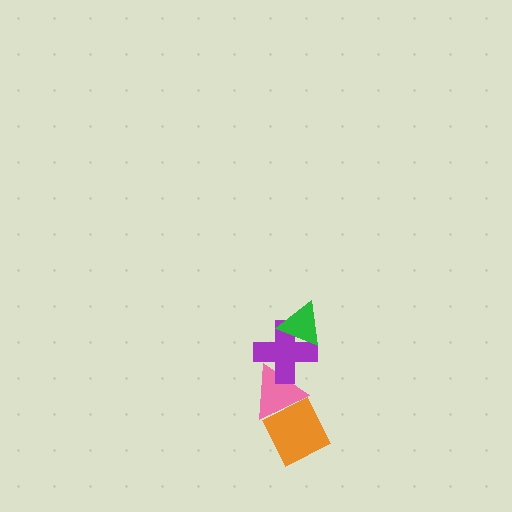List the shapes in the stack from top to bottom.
From top to bottom: the green triangle, the purple cross, the pink triangle, the orange diamond.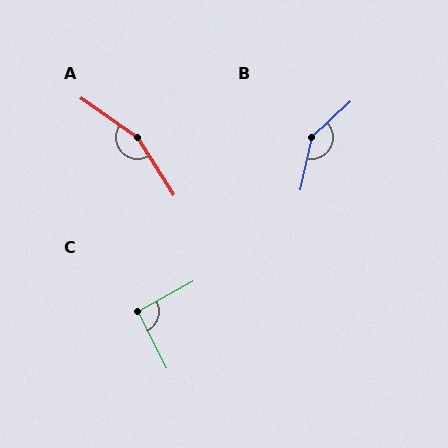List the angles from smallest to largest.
C (92°), B (145°), A (158°).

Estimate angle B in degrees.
Approximately 145 degrees.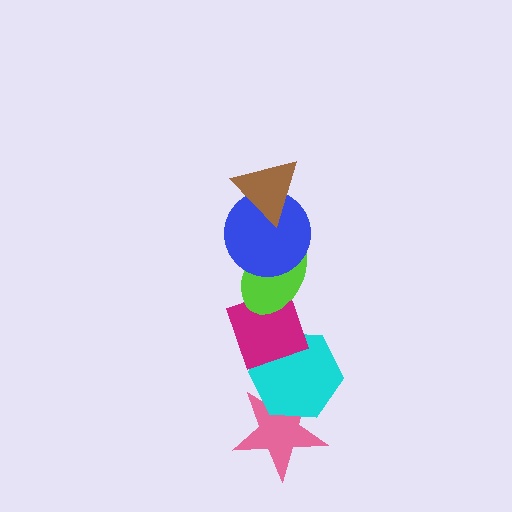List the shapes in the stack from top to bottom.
From top to bottom: the brown triangle, the blue circle, the lime ellipse, the magenta diamond, the cyan hexagon, the pink star.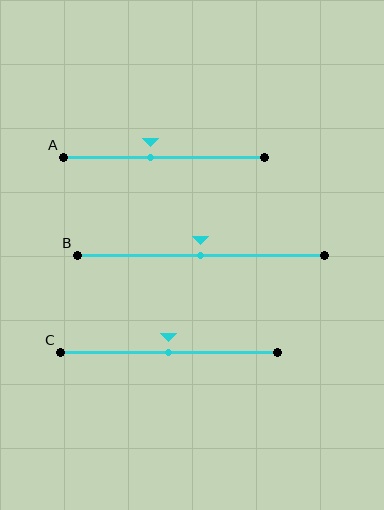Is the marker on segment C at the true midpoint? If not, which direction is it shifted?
Yes, the marker on segment C is at the true midpoint.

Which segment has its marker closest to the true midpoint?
Segment B has its marker closest to the true midpoint.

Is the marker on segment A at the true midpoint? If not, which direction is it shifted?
No, the marker on segment A is shifted to the left by about 7% of the segment length.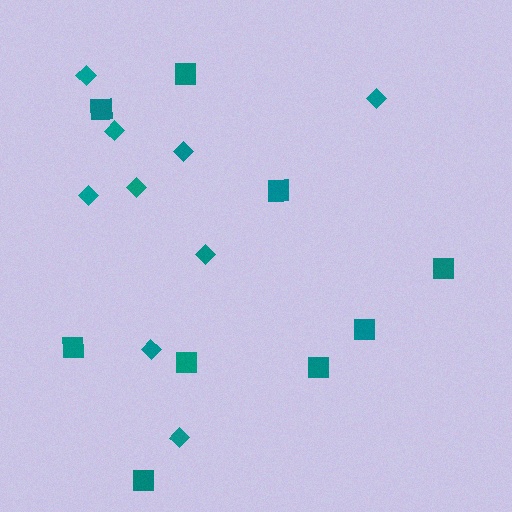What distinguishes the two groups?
There are 2 groups: one group of diamonds (9) and one group of squares (9).